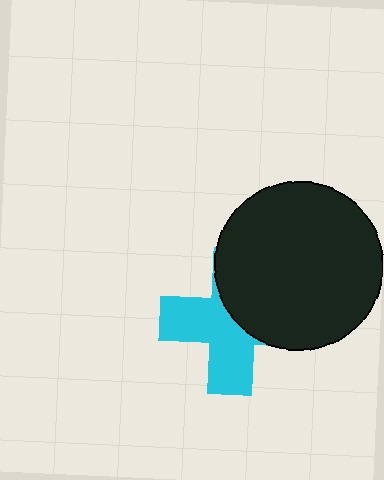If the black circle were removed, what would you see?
You would see the complete cyan cross.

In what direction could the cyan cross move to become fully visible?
The cyan cross could move toward the lower-left. That would shift it out from behind the black circle entirely.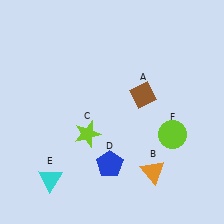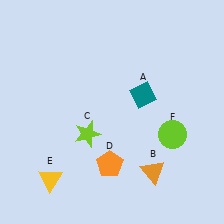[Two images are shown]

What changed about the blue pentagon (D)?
In Image 1, D is blue. In Image 2, it changed to orange.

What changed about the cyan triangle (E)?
In Image 1, E is cyan. In Image 2, it changed to yellow.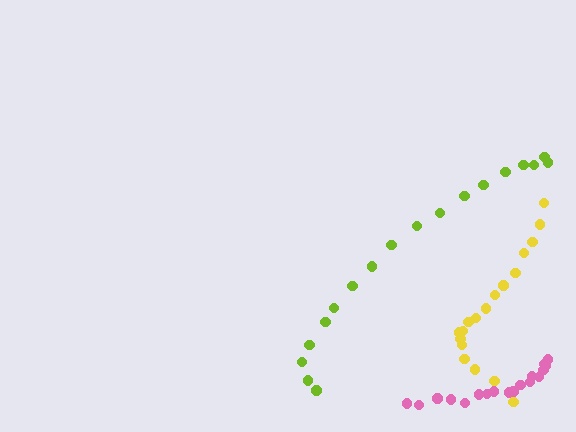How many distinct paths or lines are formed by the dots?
There are 3 distinct paths.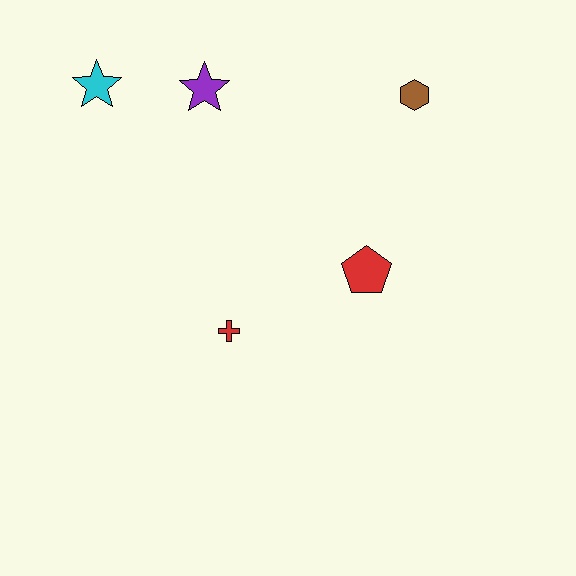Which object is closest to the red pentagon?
The red cross is closest to the red pentagon.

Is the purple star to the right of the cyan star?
Yes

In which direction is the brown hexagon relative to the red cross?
The brown hexagon is above the red cross.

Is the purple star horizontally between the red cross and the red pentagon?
No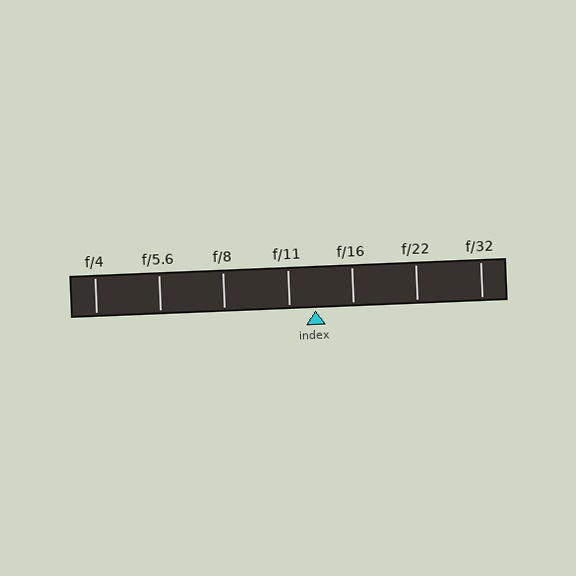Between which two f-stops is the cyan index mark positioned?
The index mark is between f/11 and f/16.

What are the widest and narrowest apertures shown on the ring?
The widest aperture shown is f/4 and the narrowest is f/32.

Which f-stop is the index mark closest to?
The index mark is closest to f/11.